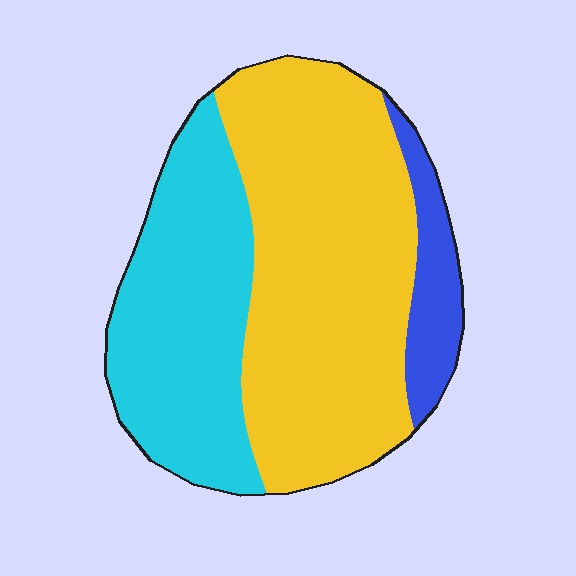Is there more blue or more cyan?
Cyan.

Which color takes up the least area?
Blue, at roughly 10%.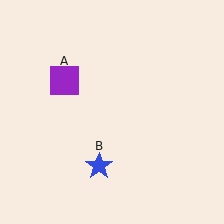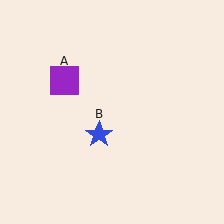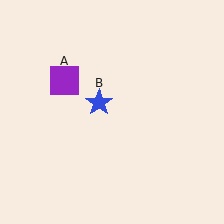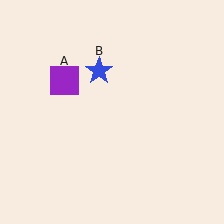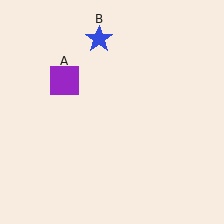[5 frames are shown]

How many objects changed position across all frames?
1 object changed position: blue star (object B).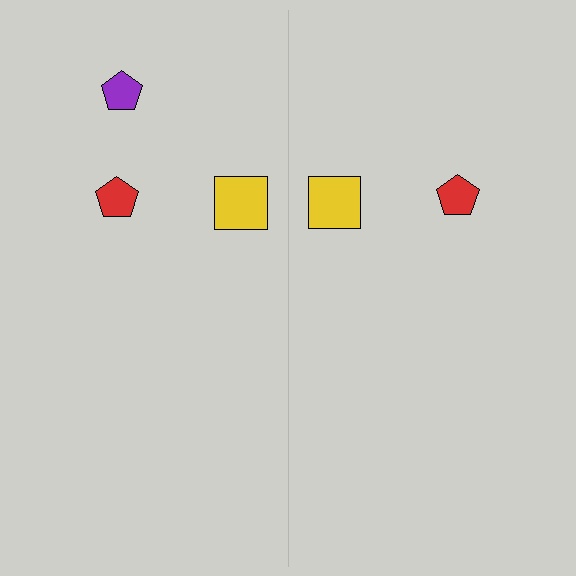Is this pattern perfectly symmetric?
No, the pattern is not perfectly symmetric. A purple pentagon is missing from the right side.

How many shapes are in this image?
There are 5 shapes in this image.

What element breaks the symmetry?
A purple pentagon is missing from the right side.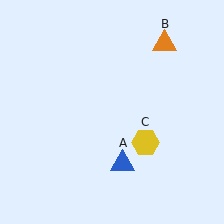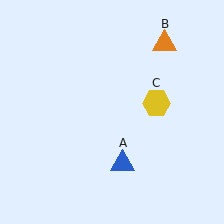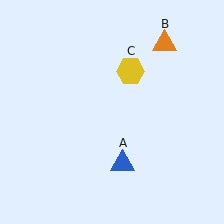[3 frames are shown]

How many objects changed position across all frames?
1 object changed position: yellow hexagon (object C).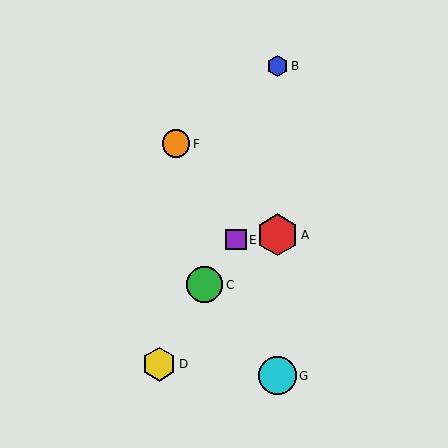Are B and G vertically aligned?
Yes, both are at x≈277.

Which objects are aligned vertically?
Objects A, B, G are aligned vertically.